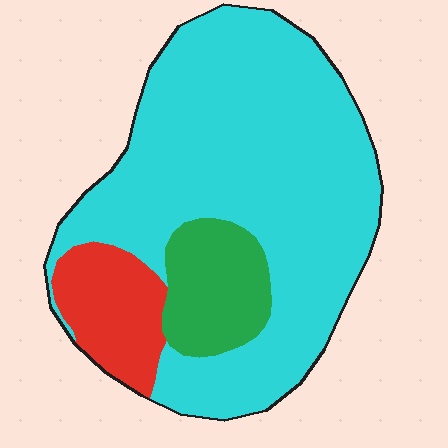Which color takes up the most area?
Cyan, at roughly 75%.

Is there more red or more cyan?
Cyan.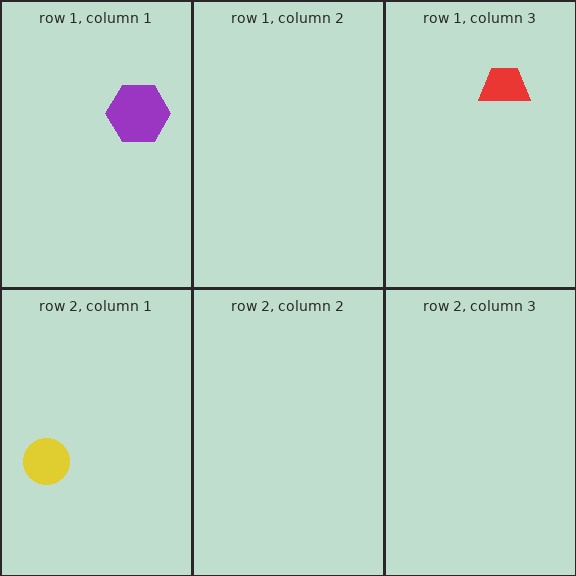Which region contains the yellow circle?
The row 2, column 1 region.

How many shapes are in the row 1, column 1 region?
1.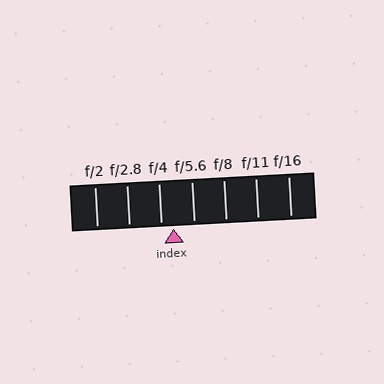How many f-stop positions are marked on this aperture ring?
There are 7 f-stop positions marked.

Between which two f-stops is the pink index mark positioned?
The index mark is between f/4 and f/5.6.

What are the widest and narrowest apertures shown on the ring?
The widest aperture shown is f/2 and the narrowest is f/16.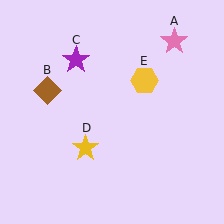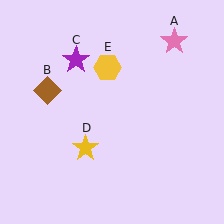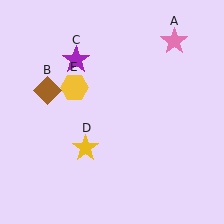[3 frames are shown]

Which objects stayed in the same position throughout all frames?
Pink star (object A) and brown diamond (object B) and purple star (object C) and yellow star (object D) remained stationary.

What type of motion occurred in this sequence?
The yellow hexagon (object E) rotated counterclockwise around the center of the scene.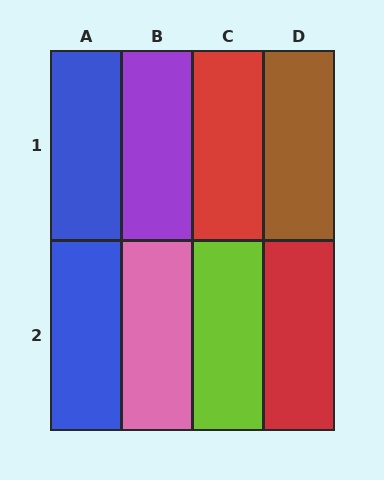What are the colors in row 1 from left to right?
Blue, purple, red, brown.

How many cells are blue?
2 cells are blue.